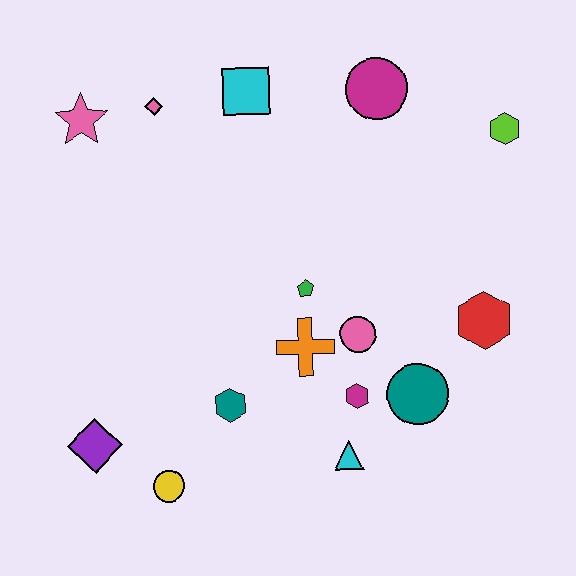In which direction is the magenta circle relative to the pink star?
The magenta circle is to the right of the pink star.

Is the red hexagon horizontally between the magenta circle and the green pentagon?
No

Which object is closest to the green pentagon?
The orange cross is closest to the green pentagon.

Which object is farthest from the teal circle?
The pink star is farthest from the teal circle.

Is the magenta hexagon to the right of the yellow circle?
Yes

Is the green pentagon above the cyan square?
No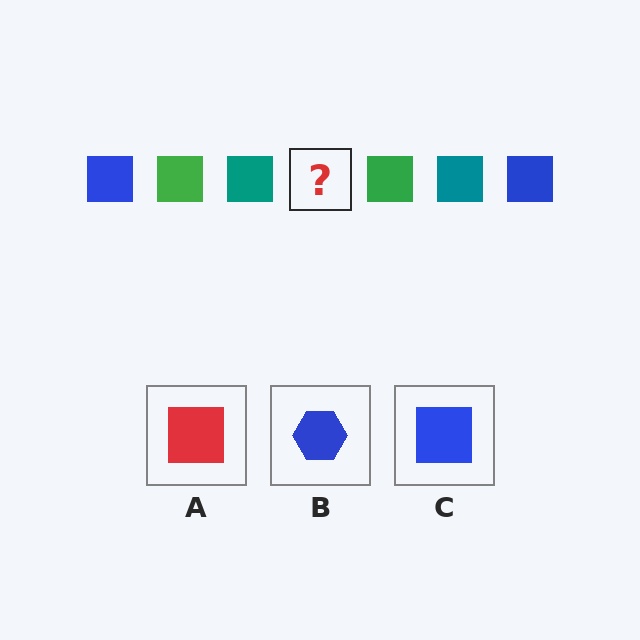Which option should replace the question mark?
Option C.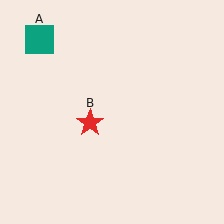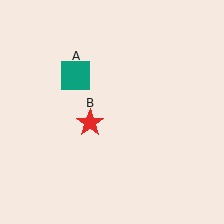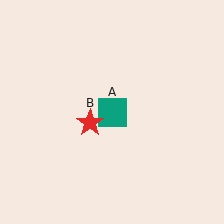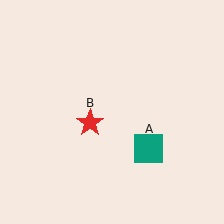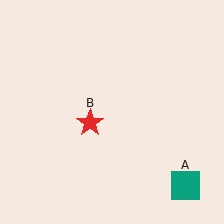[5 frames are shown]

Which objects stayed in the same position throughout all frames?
Red star (object B) remained stationary.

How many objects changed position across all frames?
1 object changed position: teal square (object A).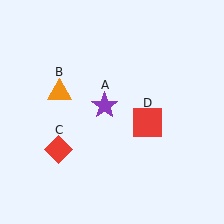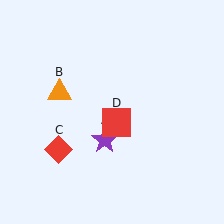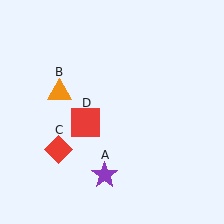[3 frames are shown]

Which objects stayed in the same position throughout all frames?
Orange triangle (object B) and red diamond (object C) remained stationary.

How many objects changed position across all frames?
2 objects changed position: purple star (object A), red square (object D).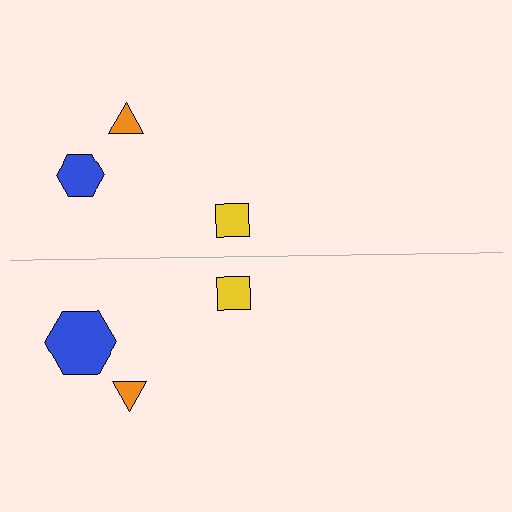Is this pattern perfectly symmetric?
No, the pattern is not perfectly symmetric. The blue hexagon on the bottom side has a different size than its mirror counterpart.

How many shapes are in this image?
There are 6 shapes in this image.